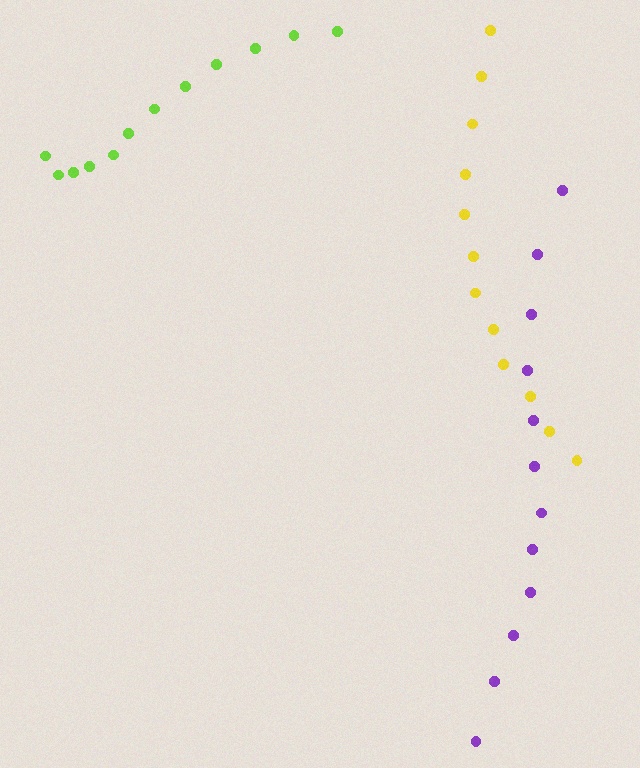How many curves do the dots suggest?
There are 3 distinct paths.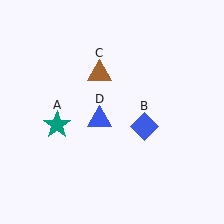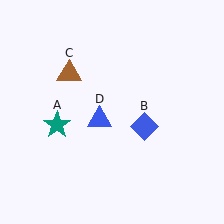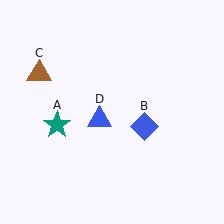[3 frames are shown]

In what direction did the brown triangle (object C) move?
The brown triangle (object C) moved left.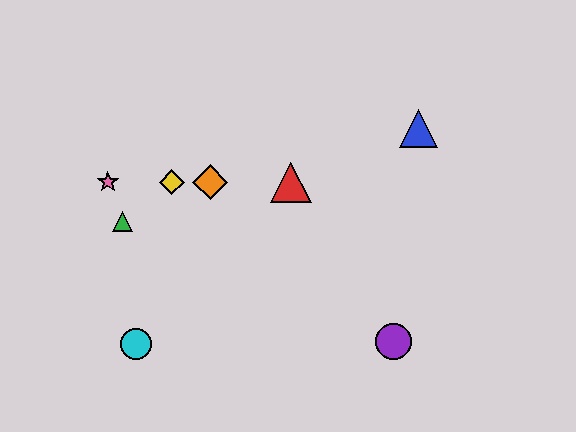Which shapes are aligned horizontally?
The red triangle, the yellow diamond, the orange diamond, the pink star are aligned horizontally.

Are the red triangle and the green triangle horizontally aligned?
No, the red triangle is at y≈182 and the green triangle is at y≈222.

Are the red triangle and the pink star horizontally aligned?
Yes, both are at y≈182.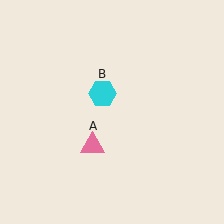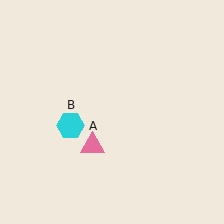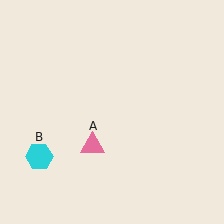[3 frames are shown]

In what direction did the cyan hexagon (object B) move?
The cyan hexagon (object B) moved down and to the left.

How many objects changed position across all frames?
1 object changed position: cyan hexagon (object B).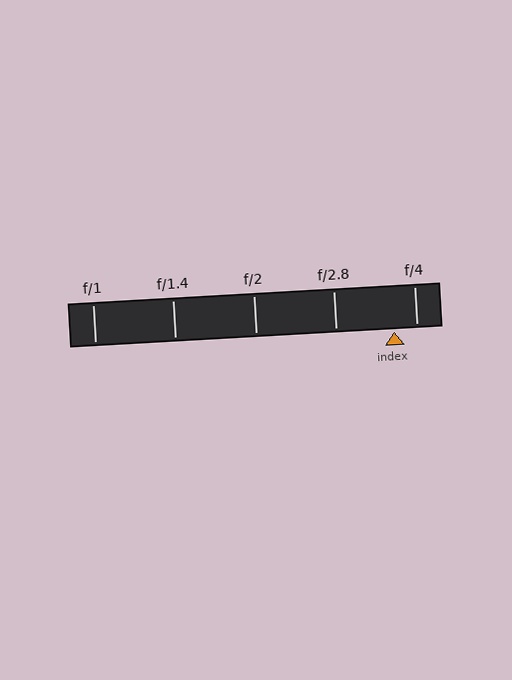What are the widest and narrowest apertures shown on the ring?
The widest aperture shown is f/1 and the narrowest is f/4.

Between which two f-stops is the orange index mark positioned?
The index mark is between f/2.8 and f/4.